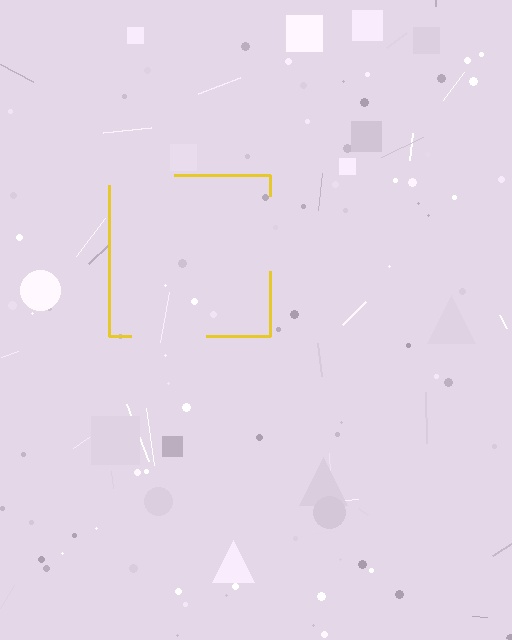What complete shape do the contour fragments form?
The contour fragments form a square.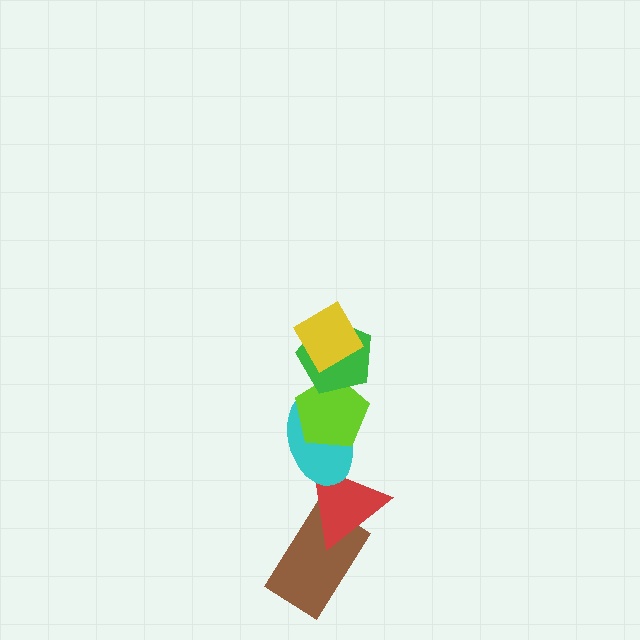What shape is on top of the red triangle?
The cyan ellipse is on top of the red triangle.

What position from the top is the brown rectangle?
The brown rectangle is 6th from the top.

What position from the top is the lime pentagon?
The lime pentagon is 3rd from the top.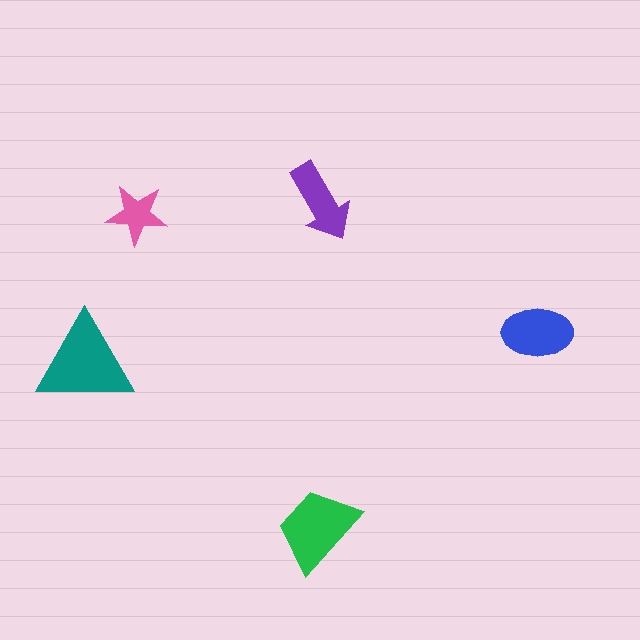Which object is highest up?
The purple arrow is topmost.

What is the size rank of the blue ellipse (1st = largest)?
3rd.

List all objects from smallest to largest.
The pink star, the purple arrow, the blue ellipse, the green trapezoid, the teal triangle.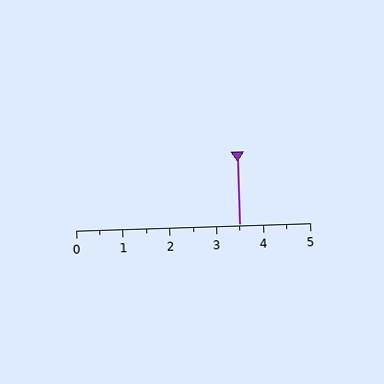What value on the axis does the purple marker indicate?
The marker indicates approximately 3.5.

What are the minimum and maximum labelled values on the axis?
The axis runs from 0 to 5.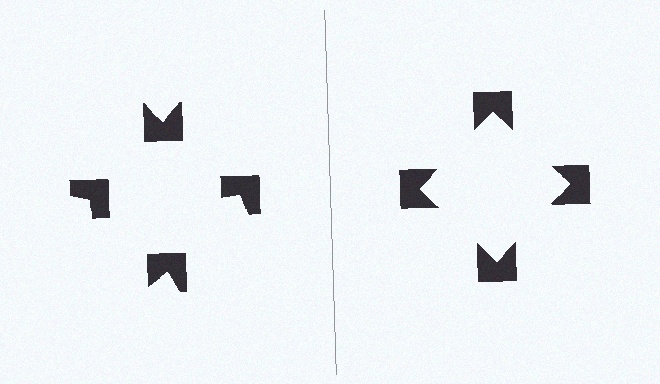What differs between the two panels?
The notched squares are positioned identically on both sides; only the wedge orientations differ. On the right they align to a square; on the left they are misaligned.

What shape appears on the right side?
An illusory square.